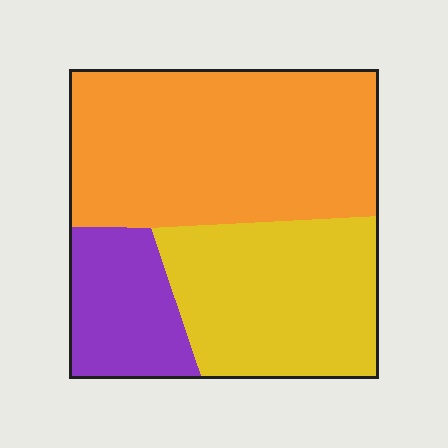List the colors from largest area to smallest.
From largest to smallest: orange, yellow, purple.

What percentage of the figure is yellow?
Yellow takes up about one third (1/3) of the figure.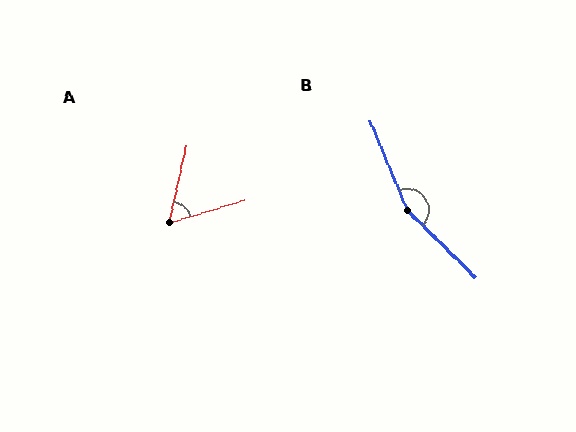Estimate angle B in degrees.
Approximately 157 degrees.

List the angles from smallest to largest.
A (61°), B (157°).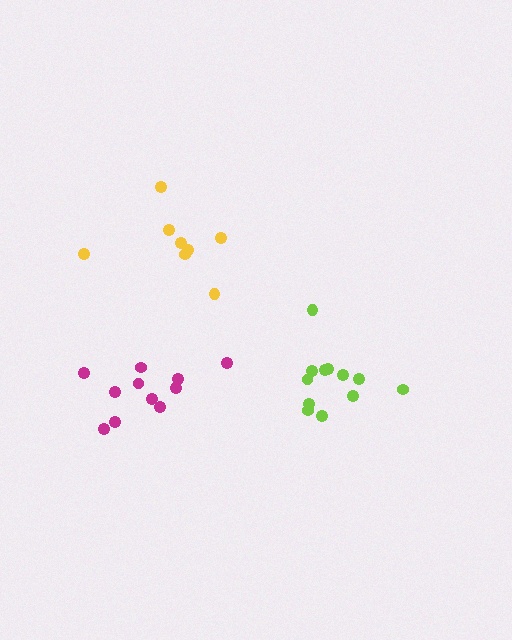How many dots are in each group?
Group 1: 11 dots, Group 2: 12 dots, Group 3: 8 dots (31 total).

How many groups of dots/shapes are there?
There are 3 groups.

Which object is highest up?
The yellow cluster is topmost.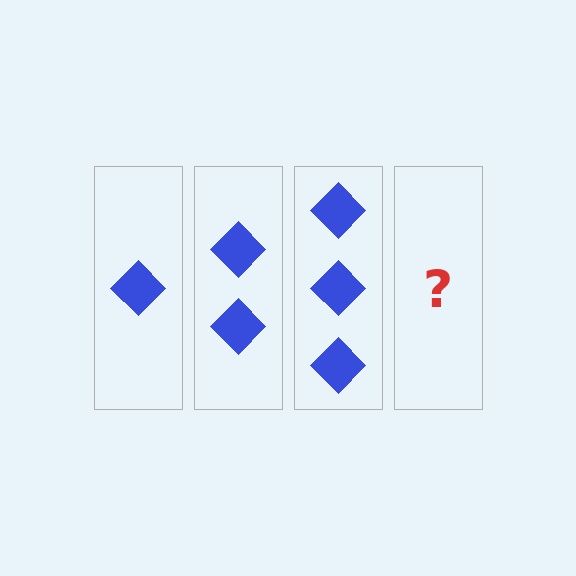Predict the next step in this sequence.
The next step is 4 diamonds.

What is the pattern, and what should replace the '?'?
The pattern is that each step adds one more diamond. The '?' should be 4 diamonds.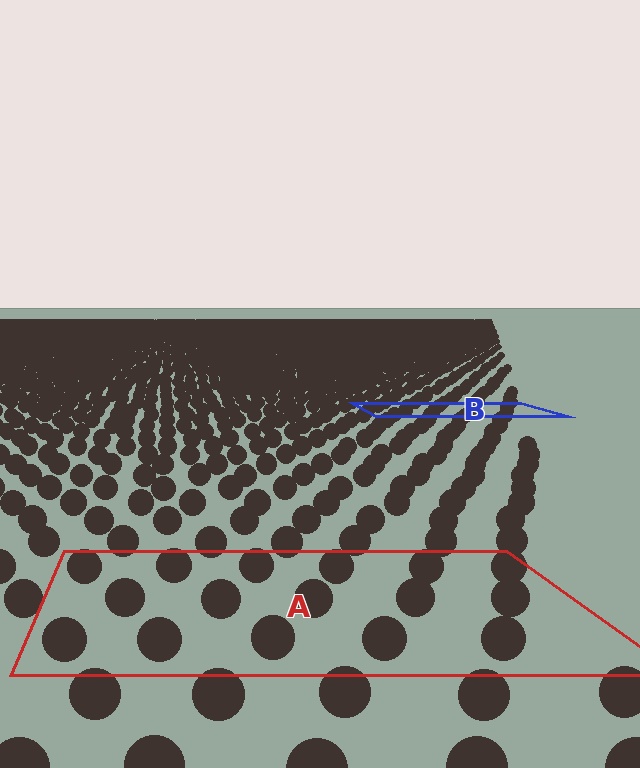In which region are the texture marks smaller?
The texture marks are smaller in region B, because it is farther away.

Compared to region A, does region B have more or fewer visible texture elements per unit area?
Region B has more texture elements per unit area — they are packed more densely because it is farther away.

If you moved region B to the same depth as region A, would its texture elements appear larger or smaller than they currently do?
They would appear larger. At a closer depth, the same texture elements are projected at a bigger on-screen size.